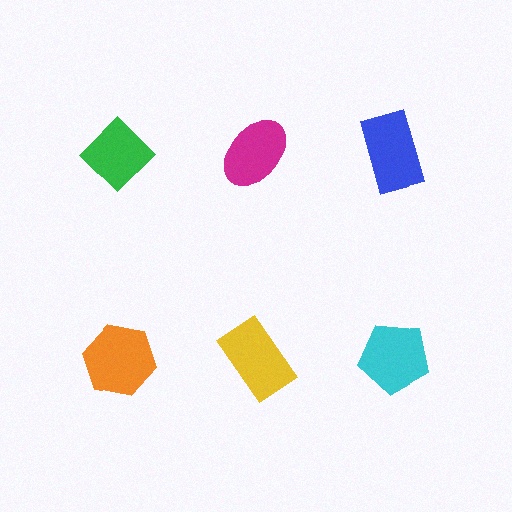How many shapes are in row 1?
3 shapes.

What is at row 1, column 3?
A blue rectangle.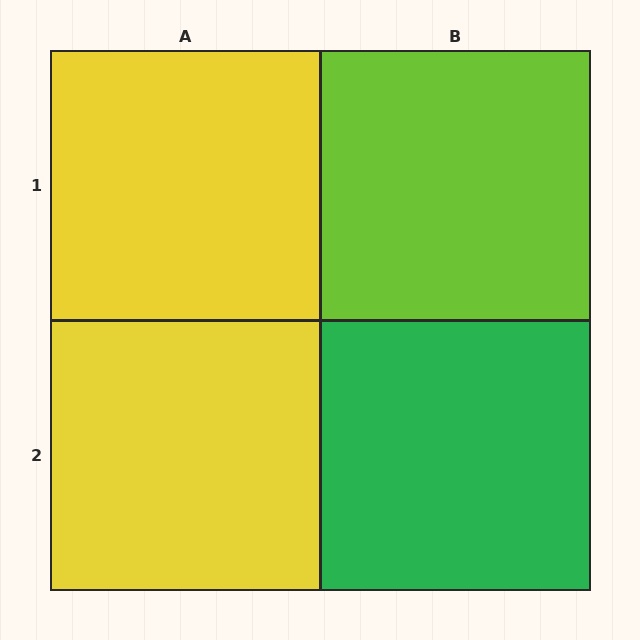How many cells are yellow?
2 cells are yellow.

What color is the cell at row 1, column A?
Yellow.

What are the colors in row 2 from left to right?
Yellow, green.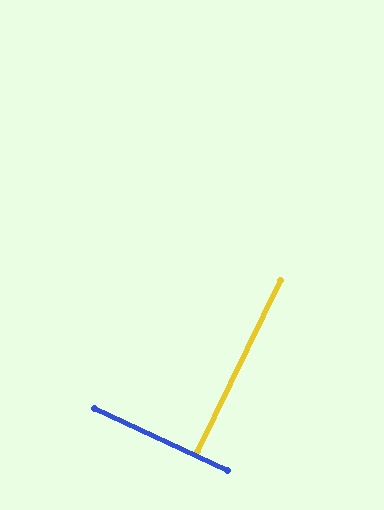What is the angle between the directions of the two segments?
Approximately 89 degrees.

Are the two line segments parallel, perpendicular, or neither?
Perpendicular — they meet at approximately 89°.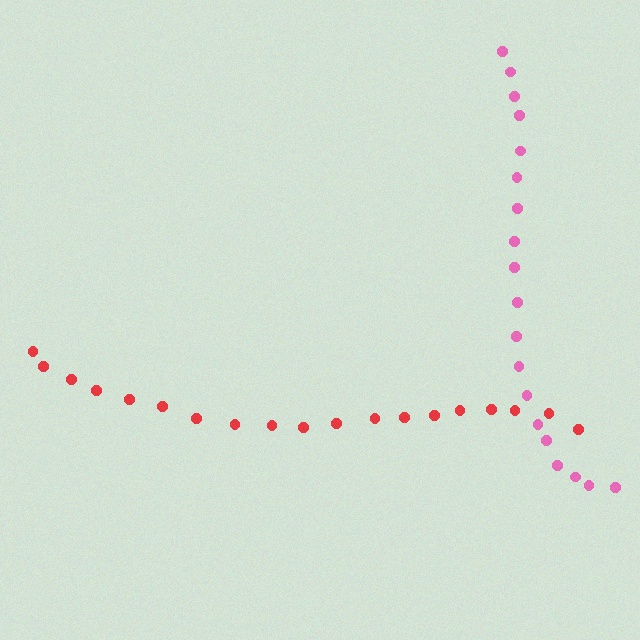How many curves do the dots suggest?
There are 2 distinct paths.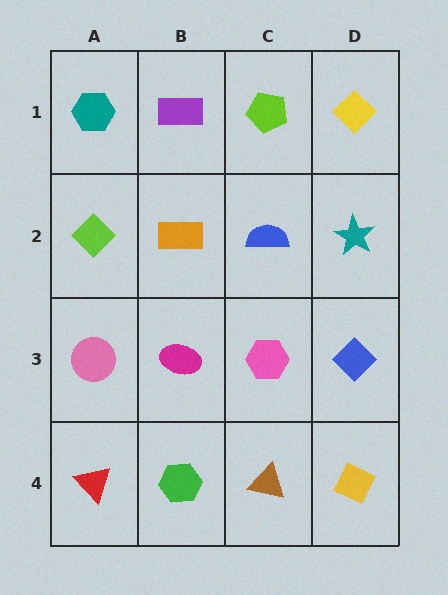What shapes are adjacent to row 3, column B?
An orange rectangle (row 2, column B), a green hexagon (row 4, column B), a pink circle (row 3, column A), a pink hexagon (row 3, column C).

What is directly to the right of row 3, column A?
A magenta ellipse.